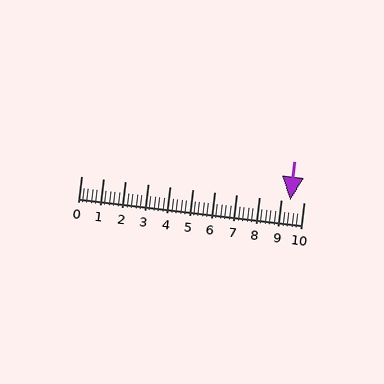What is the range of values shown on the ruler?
The ruler shows values from 0 to 10.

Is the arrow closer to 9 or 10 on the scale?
The arrow is closer to 9.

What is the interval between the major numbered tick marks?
The major tick marks are spaced 1 units apart.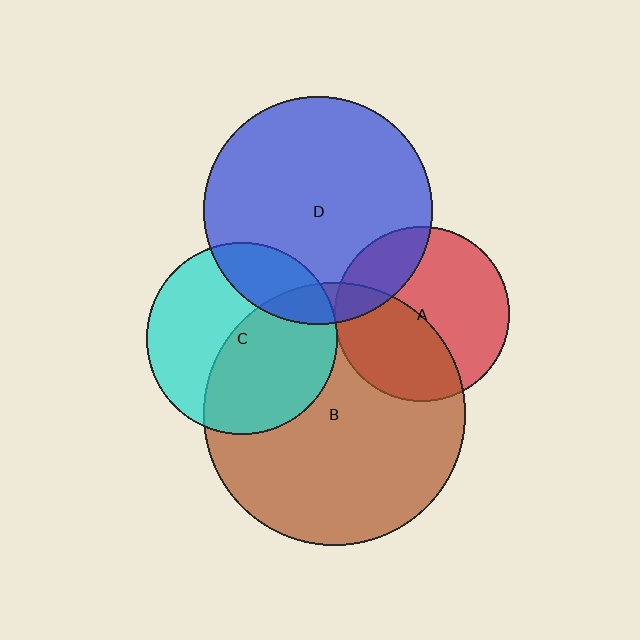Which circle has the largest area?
Circle B (brown).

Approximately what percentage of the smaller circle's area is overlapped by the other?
Approximately 10%.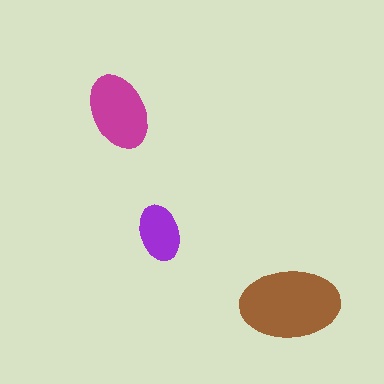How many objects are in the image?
There are 3 objects in the image.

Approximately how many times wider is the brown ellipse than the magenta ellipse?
About 1.5 times wider.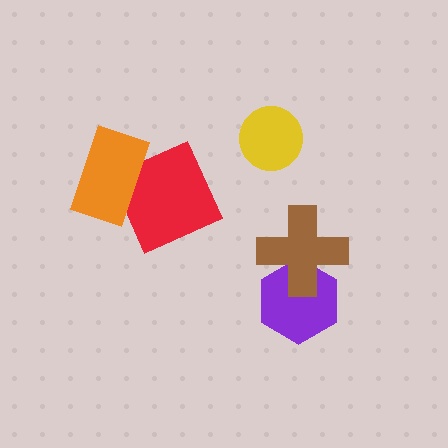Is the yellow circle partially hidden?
No, no other shape covers it.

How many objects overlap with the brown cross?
1 object overlaps with the brown cross.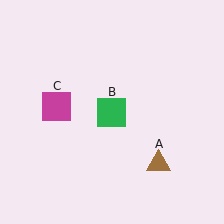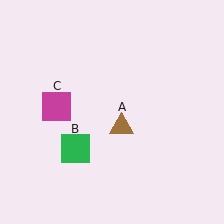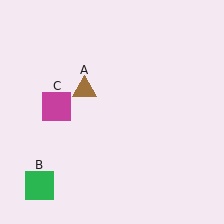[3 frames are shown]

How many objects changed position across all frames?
2 objects changed position: brown triangle (object A), green square (object B).